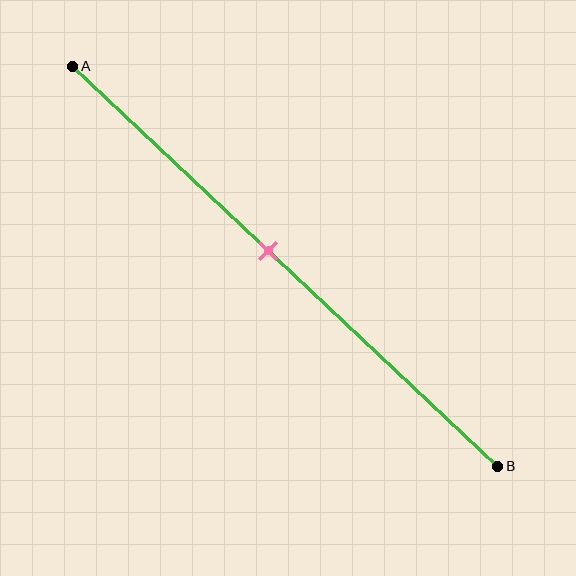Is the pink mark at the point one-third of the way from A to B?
No, the mark is at about 45% from A, not at the 33% one-third point.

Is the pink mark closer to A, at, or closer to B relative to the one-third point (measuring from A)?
The pink mark is closer to point B than the one-third point of segment AB.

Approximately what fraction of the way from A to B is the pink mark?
The pink mark is approximately 45% of the way from A to B.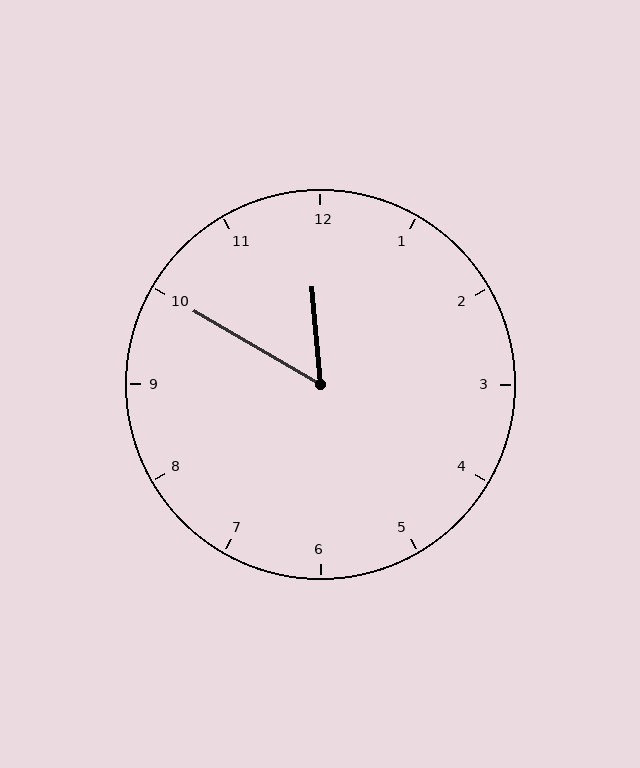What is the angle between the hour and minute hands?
Approximately 55 degrees.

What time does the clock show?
11:50.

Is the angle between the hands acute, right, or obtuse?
It is acute.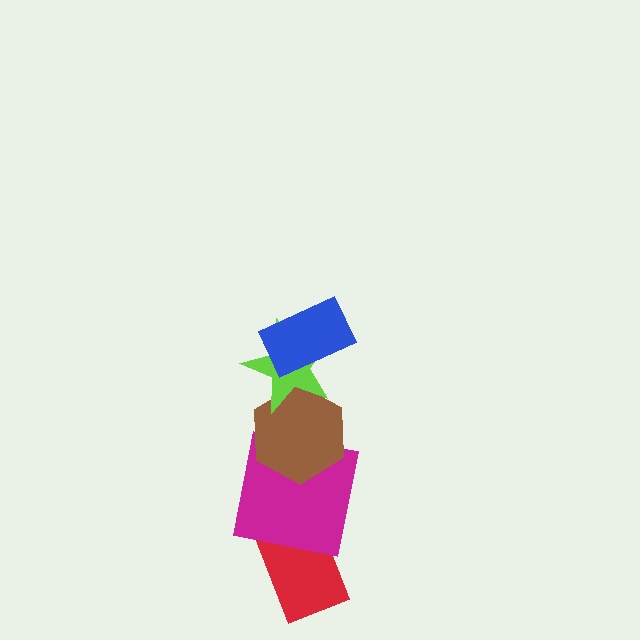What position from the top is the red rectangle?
The red rectangle is 5th from the top.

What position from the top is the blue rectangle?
The blue rectangle is 1st from the top.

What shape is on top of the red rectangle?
The magenta square is on top of the red rectangle.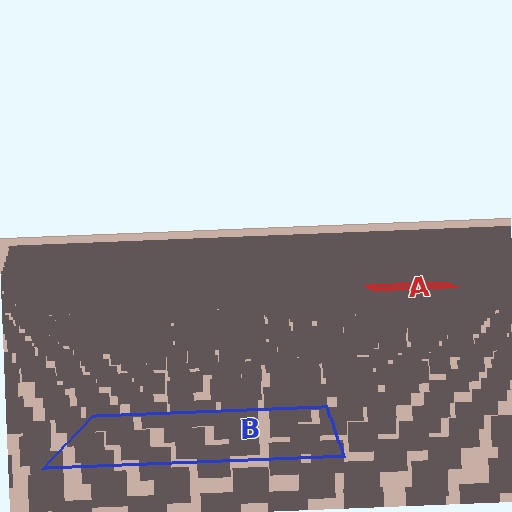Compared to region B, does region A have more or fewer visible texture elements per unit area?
Region A has more texture elements per unit area — they are packed more densely because it is farther away.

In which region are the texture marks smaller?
The texture marks are smaller in region A, because it is farther away.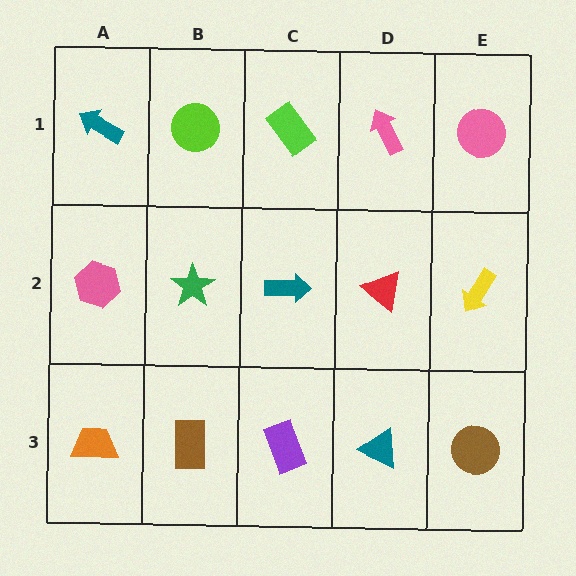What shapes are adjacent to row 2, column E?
A pink circle (row 1, column E), a brown circle (row 3, column E), a red triangle (row 2, column D).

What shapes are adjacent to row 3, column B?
A green star (row 2, column B), an orange trapezoid (row 3, column A), a purple rectangle (row 3, column C).